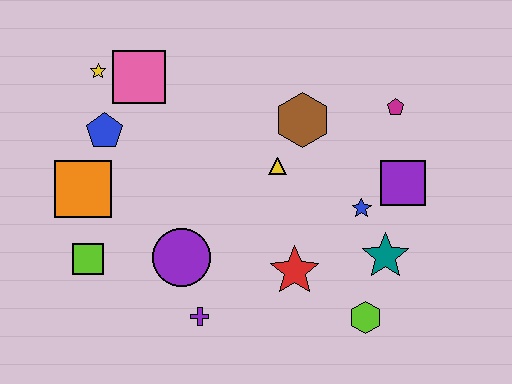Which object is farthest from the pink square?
The lime hexagon is farthest from the pink square.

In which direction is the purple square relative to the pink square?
The purple square is to the right of the pink square.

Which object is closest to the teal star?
The blue star is closest to the teal star.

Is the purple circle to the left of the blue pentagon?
No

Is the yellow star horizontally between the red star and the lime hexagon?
No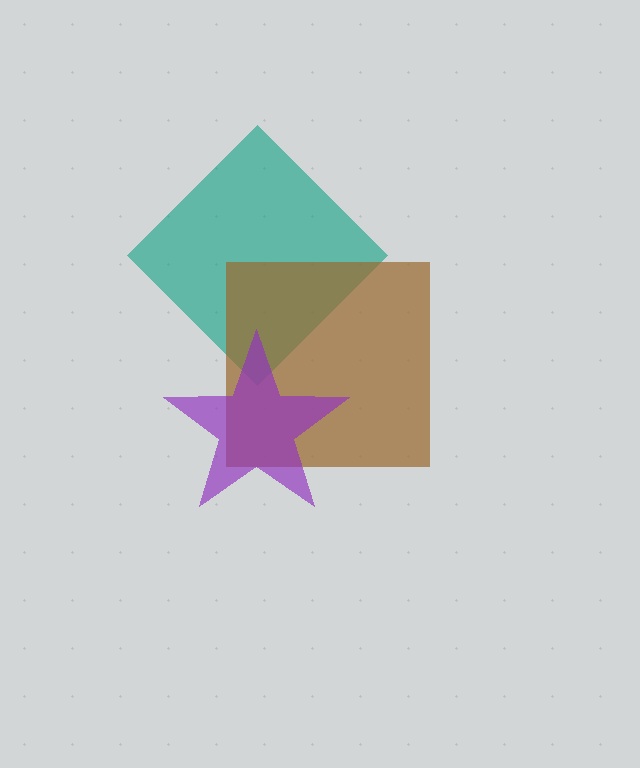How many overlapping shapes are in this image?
There are 3 overlapping shapes in the image.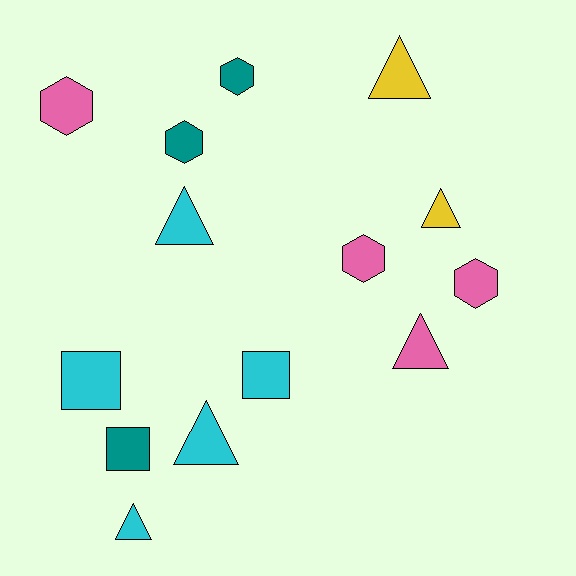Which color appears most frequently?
Cyan, with 5 objects.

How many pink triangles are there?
There is 1 pink triangle.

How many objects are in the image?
There are 14 objects.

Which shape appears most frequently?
Triangle, with 6 objects.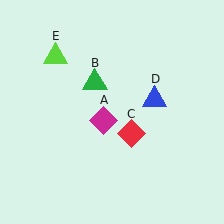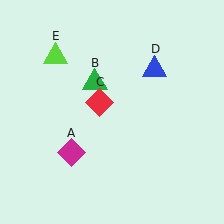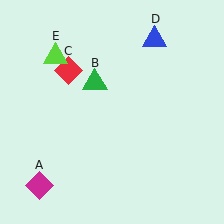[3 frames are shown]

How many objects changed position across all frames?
3 objects changed position: magenta diamond (object A), red diamond (object C), blue triangle (object D).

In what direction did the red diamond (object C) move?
The red diamond (object C) moved up and to the left.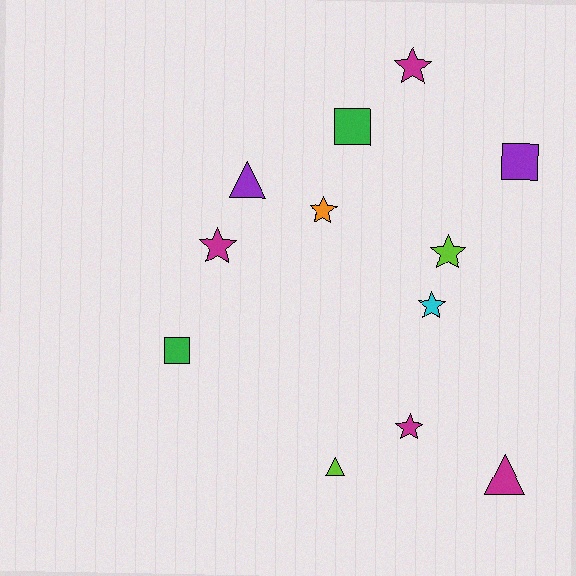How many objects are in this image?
There are 12 objects.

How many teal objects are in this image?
There are no teal objects.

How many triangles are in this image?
There are 3 triangles.